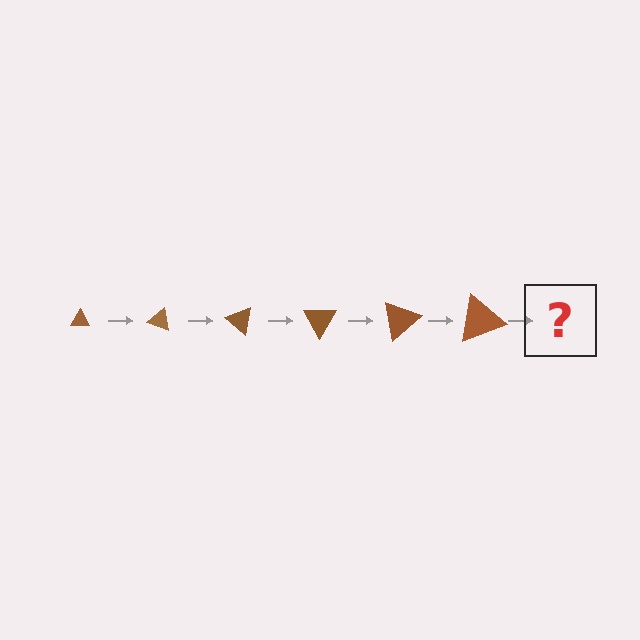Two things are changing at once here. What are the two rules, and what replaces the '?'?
The two rules are that the triangle grows larger each step and it rotates 20 degrees each step. The '?' should be a triangle, larger than the previous one and rotated 120 degrees from the start.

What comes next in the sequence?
The next element should be a triangle, larger than the previous one and rotated 120 degrees from the start.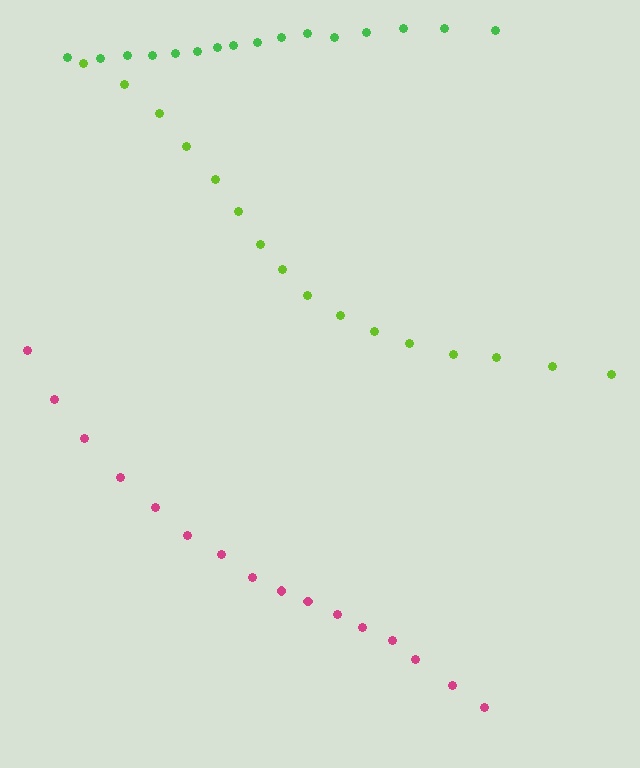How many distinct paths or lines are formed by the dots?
There are 3 distinct paths.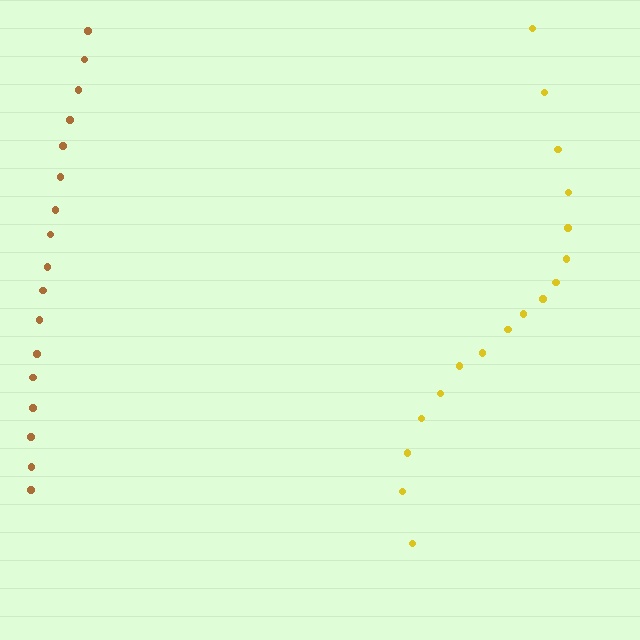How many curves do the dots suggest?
There are 2 distinct paths.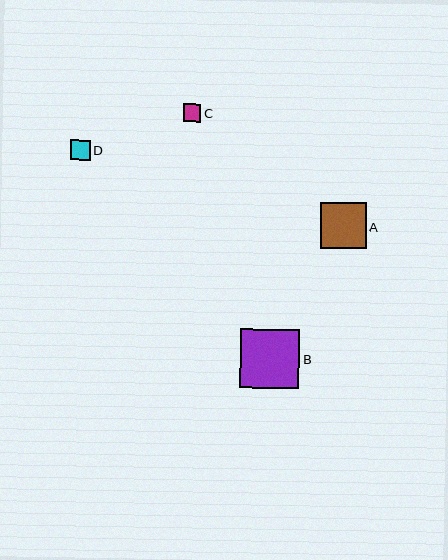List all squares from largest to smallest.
From largest to smallest: B, A, D, C.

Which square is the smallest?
Square C is the smallest with a size of approximately 17 pixels.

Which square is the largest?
Square B is the largest with a size of approximately 60 pixels.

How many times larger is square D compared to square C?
Square D is approximately 1.2 times the size of square C.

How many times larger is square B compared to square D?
Square B is approximately 3.0 times the size of square D.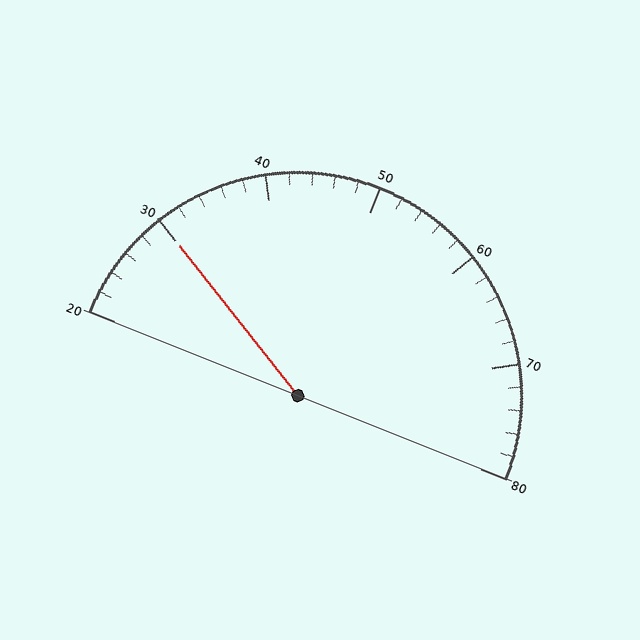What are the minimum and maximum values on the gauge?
The gauge ranges from 20 to 80.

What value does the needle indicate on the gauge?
The needle indicates approximately 30.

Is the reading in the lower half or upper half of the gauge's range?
The reading is in the lower half of the range (20 to 80).